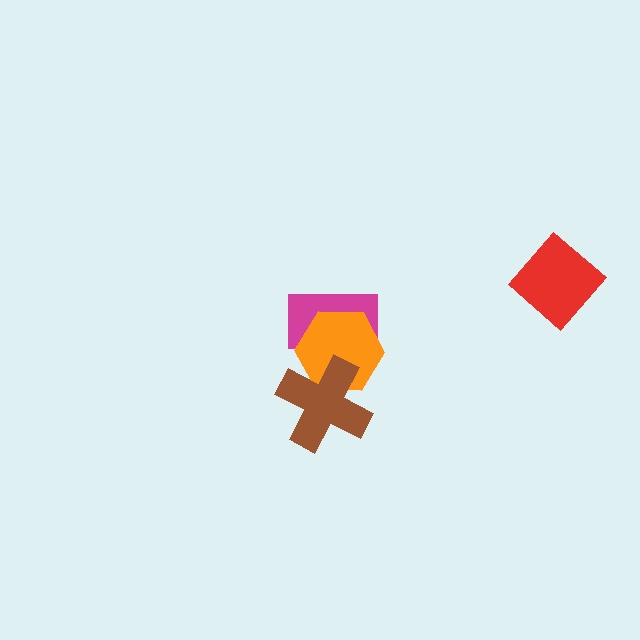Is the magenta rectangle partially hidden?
Yes, it is partially covered by another shape.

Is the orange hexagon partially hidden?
Yes, it is partially covered by another shape.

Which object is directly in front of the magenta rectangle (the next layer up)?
The orange hexagon is directly in front of the magenta rectangle.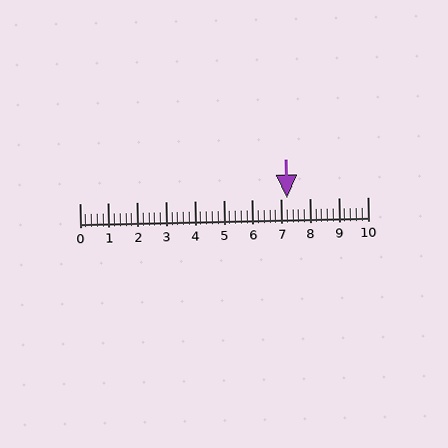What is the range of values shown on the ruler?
The ruler shows values from 0 to 10.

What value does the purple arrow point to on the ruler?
The purple arrow points to approximately 7.2.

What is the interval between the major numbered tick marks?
The major tick marks are spaced 1 units apart.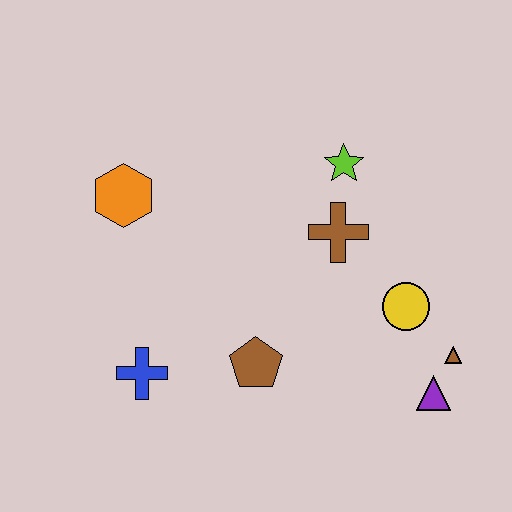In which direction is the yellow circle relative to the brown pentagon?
The yellow circle is to the right of the brown pentagon.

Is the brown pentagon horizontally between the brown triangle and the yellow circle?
No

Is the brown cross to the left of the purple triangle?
Yes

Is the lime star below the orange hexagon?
No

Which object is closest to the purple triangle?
The brown triangle is closest to the purple triangle.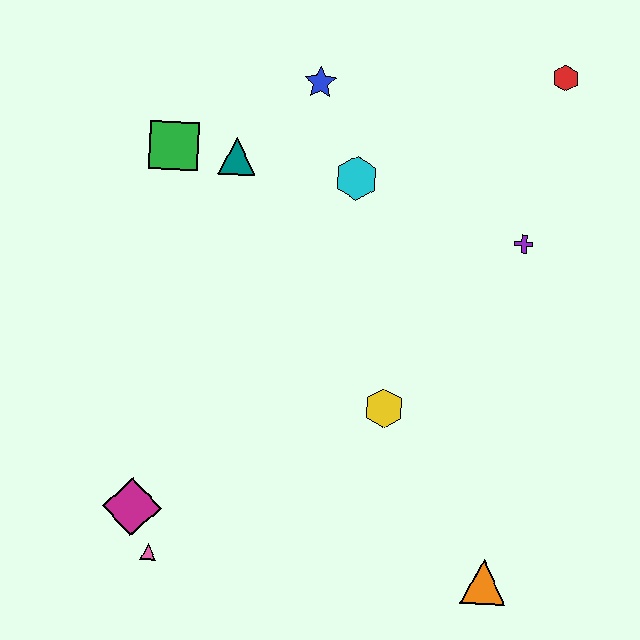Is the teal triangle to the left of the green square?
No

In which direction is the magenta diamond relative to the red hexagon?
The magenta diamond is below the red hexagon.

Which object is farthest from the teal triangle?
The orange triangle is farthest from the teal triangle.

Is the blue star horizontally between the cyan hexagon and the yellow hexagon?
No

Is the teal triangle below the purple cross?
No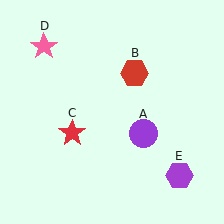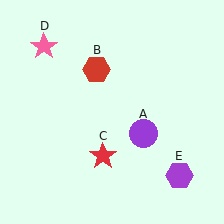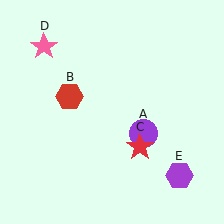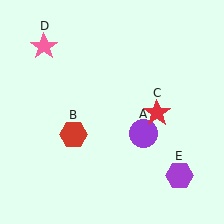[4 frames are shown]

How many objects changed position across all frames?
2 objects changed position: red hexagon (object B), red star (object C).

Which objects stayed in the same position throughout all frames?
Purple circle (object A) and pink star (object D) and purple hexagon (object E) remained stationary.